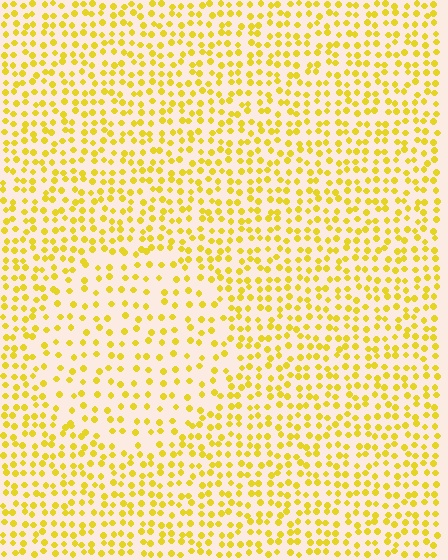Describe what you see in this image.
The image contains small yellow elements arranged at two different densities. A circle-shaped region is visible where the elements are less densely packed than the surrounding area.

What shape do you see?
I see a circle.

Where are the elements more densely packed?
The elements are more densely packed outside the circle boundary.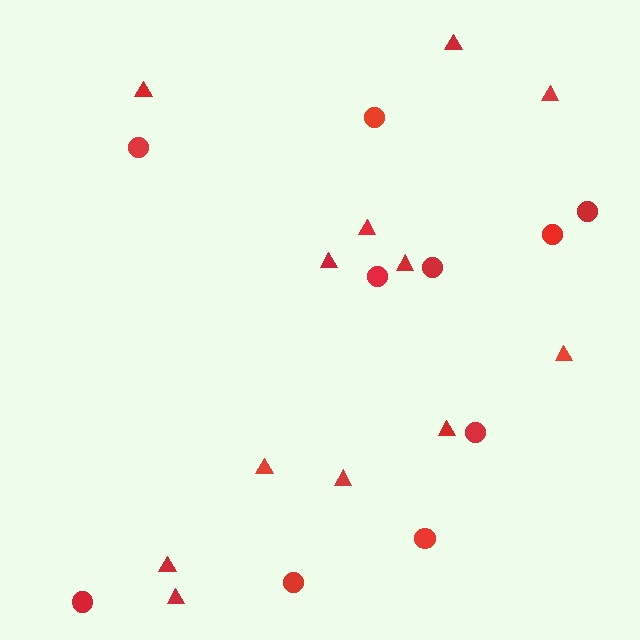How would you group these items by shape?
There are 2 groups: one group of circles (10) and one group of triangles (12).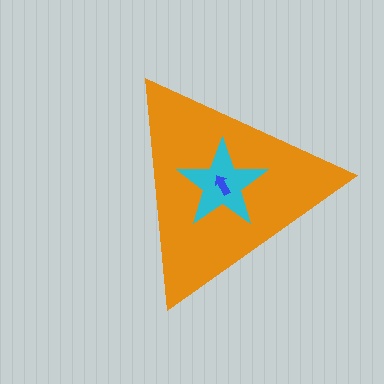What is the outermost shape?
The orange triangle.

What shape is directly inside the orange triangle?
The cyan star.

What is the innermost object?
The blue arrow.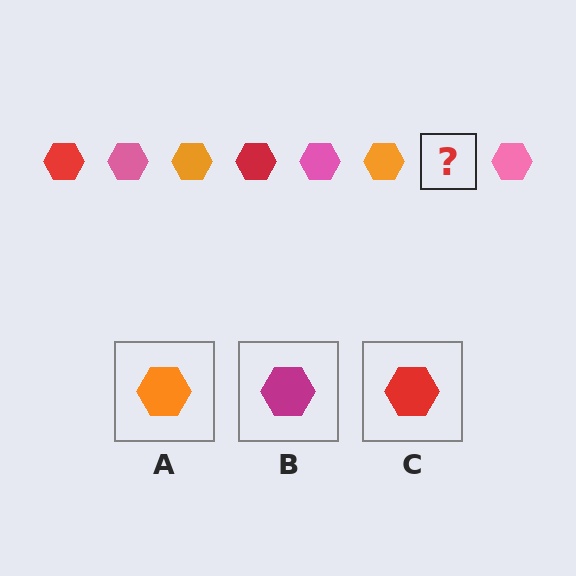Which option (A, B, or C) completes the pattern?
C.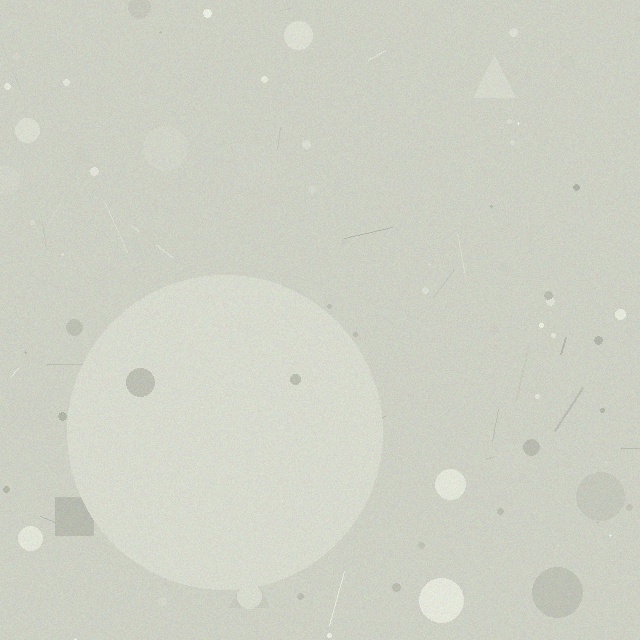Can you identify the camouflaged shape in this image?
The camouflaged shape is a circle.